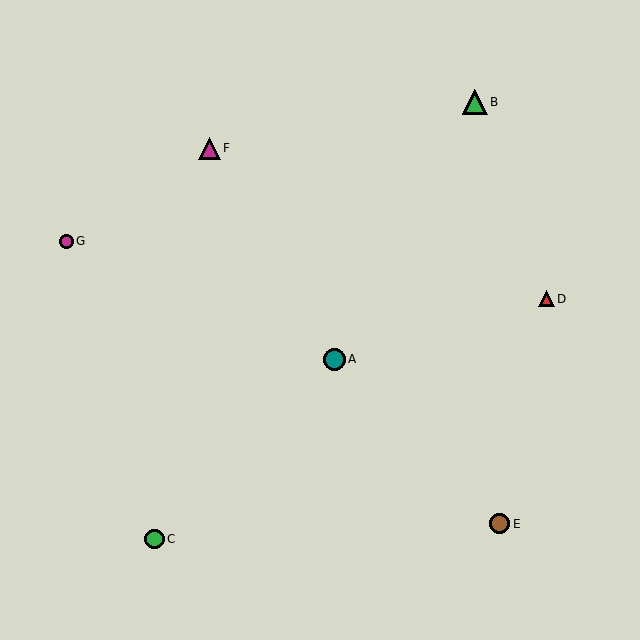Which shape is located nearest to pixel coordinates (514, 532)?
The brown circle (labeled E) at (500, 524) is nearest to that location.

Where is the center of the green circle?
The center of the green circle is at (154, 539).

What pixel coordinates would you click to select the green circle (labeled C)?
Click at (154, 539) to select the green circle C.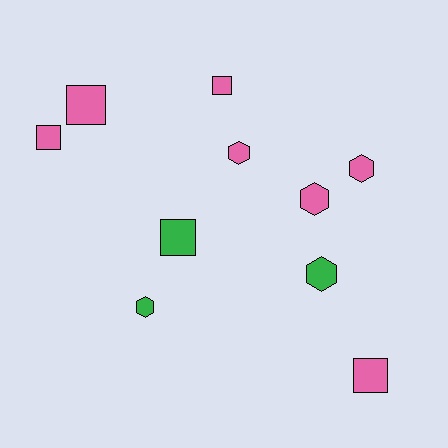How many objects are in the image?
There are 10 objects.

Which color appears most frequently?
Pink, with 7 objects.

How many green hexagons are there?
There are 2 green hexagons.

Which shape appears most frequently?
Square, with 5 objects.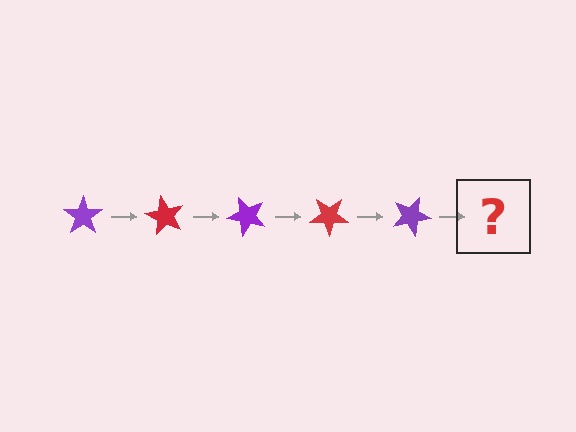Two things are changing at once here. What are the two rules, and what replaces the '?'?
The two rules are that it rotates 60 degrees each step and the color cycles through purple and red. The '?' should be a red star, rotated 300 degrees from the start.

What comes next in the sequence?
The next element should be a red star, rotated 300 degrees from the start.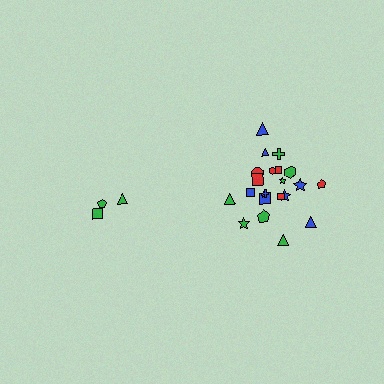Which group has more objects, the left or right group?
The right group.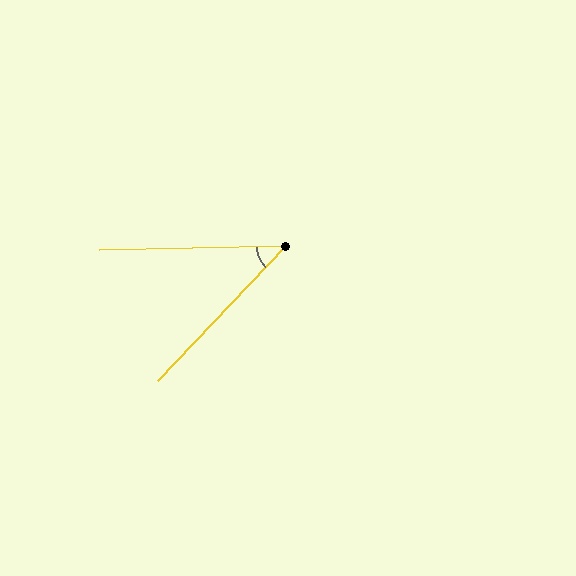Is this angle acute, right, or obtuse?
It is acute.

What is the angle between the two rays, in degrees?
Approximately 45 degrees.